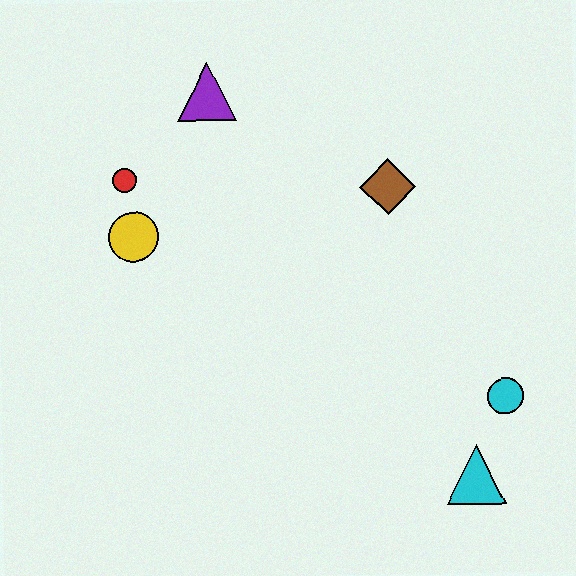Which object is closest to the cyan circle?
The cyan triangle is closest to the cyan circle.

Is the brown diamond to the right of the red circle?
Yes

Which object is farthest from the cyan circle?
The red circle is farthest from the cyan circle.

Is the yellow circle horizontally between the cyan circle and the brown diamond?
No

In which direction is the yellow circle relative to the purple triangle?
The yellow circle is below the purple triangle.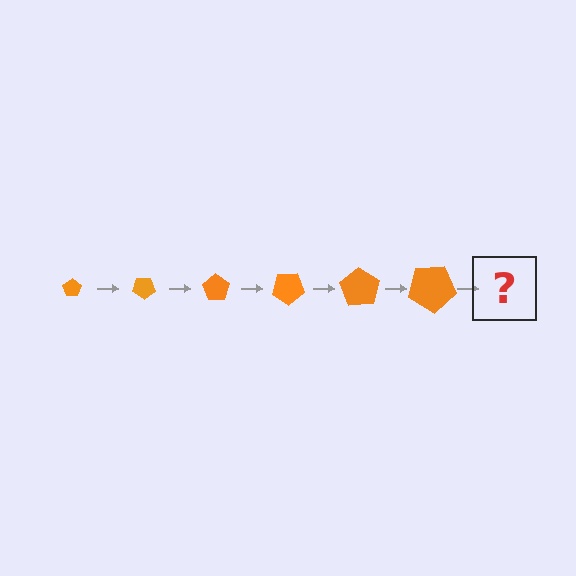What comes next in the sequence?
The next element should be a pentagon, larger than the previous one and rotated 210 degrees from the start.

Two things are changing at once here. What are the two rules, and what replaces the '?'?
The two rules are that the pentagon grows larger each step and it rotates 35 degrees each step. The '?' should be a pentagon, larger than the previous one and rotated 210 degrees from the start.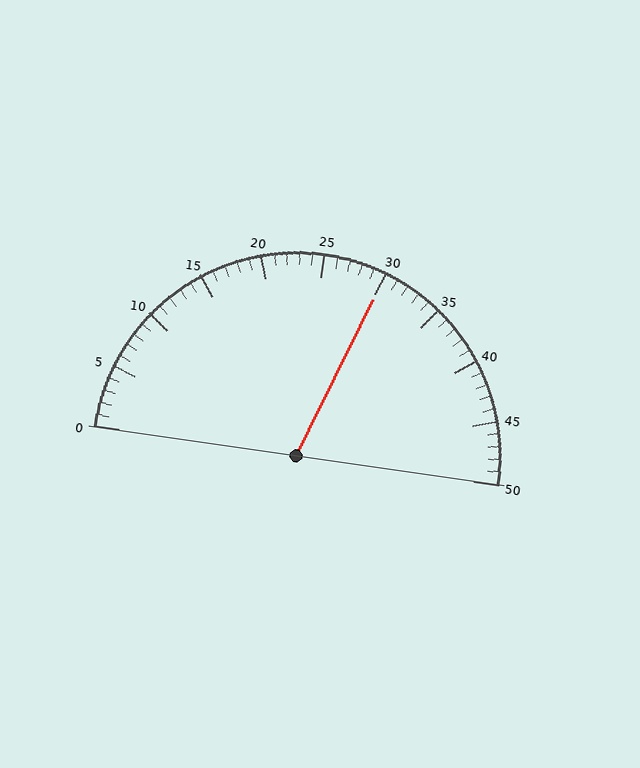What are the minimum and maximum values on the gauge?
The gauge ranges from 0 to 50.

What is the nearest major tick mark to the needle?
The nearest major tick mark is 30.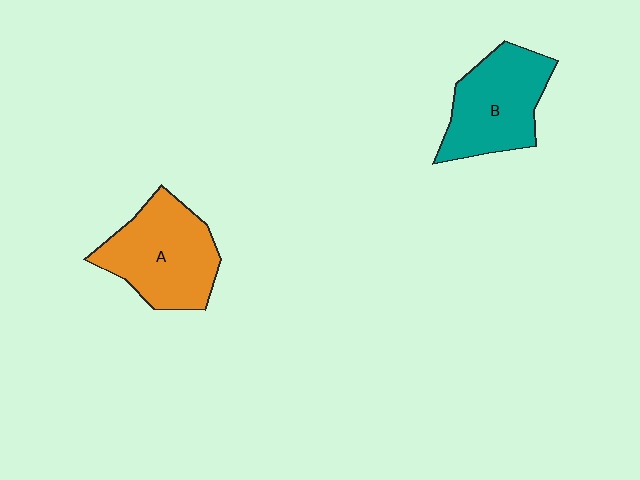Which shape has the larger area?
Shape A (orange).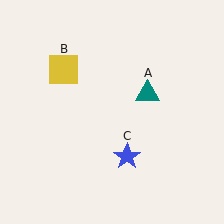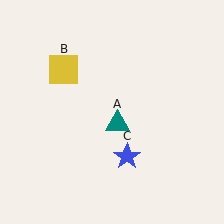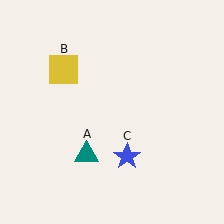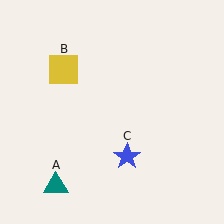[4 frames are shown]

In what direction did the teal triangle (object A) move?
The teal triangle (object A) moved down and to the left.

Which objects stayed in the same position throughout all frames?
Yellow square (object B) and blue star (object C) remained stationary.